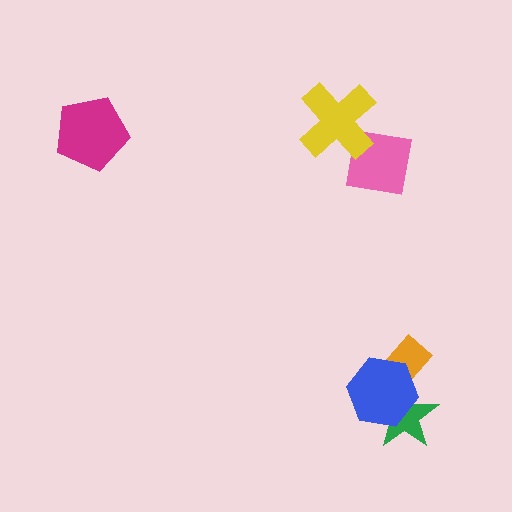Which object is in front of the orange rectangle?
The blue hexagon is in front of the orange rectangle.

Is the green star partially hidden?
Yes, it is partially covered by another shape.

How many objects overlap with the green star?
2 objects overlap with the green star.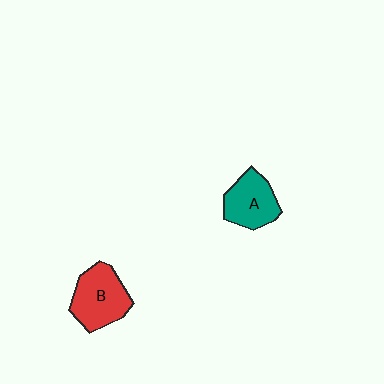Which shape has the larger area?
Shape B (red).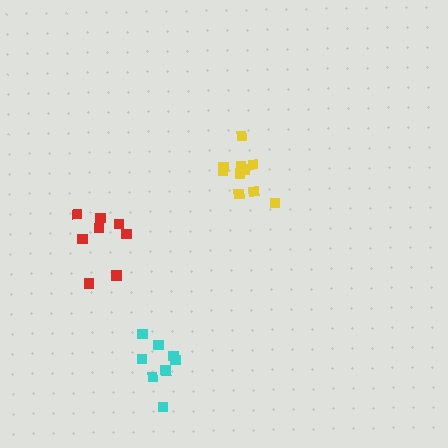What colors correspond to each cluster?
The clusters are colored: yellow, red, cyan.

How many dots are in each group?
Group 1: 10 dots, Group 2: 8 dots, Group 3: 8 dots (26 total).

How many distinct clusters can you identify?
There are 3 distinct clusters.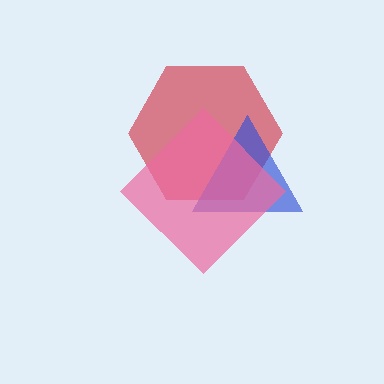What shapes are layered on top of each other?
The layered shapes are: a red hexagon, a blue triangle, a pink diamond.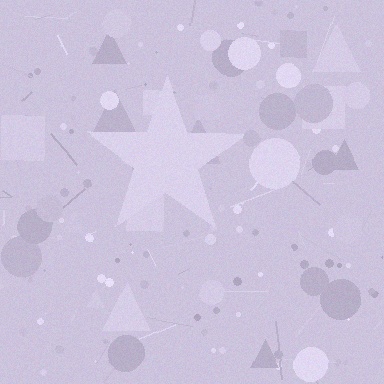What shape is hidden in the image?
A star is hidden in the image.